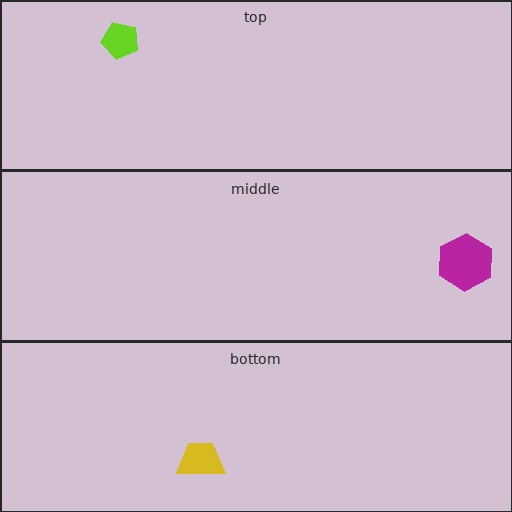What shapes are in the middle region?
The magenta hexagon.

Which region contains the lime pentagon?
The top region.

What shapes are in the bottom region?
The yellow trapezoid.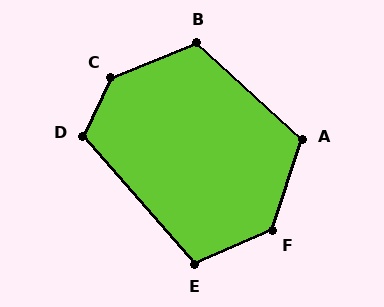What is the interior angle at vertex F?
Approximately 132 degrees (obtuse).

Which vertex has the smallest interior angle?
E, at approximately 107 degrees.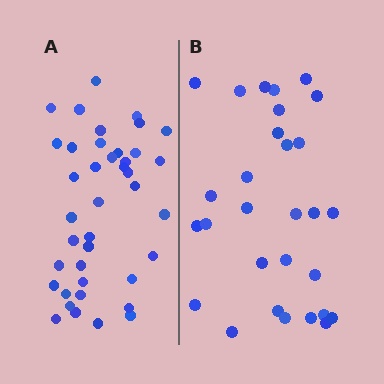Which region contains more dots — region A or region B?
Region A (the left region) has more dots.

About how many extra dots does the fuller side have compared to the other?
Region A has roughly 12 or so more dots than region B.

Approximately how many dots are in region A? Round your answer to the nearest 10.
About 40 dots.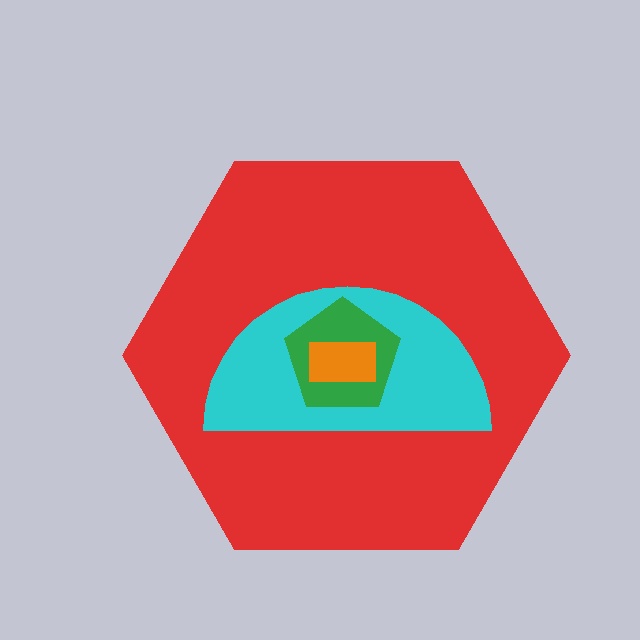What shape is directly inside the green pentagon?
The orange rectangle.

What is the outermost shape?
The red hexagon.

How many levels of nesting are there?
4.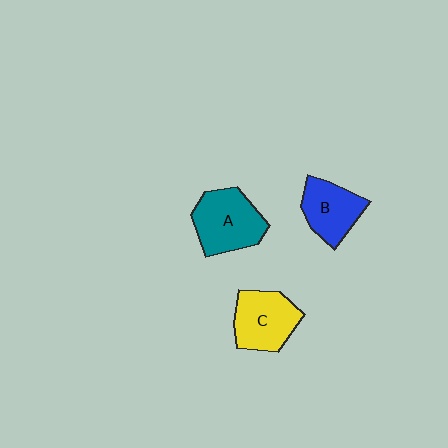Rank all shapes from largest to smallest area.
From largest to smallest: A (teal), C (yellow), B (blue).